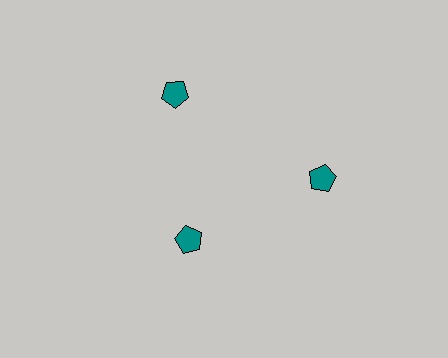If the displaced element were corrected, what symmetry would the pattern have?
It would have 3-fold rotational symmetry — the pattern would map onto itself every 120 degrees.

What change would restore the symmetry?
The symmetry would be restored by moving it outward, back onto the ring so that all 3 pentagons sit at equal angles and equal distance from the center.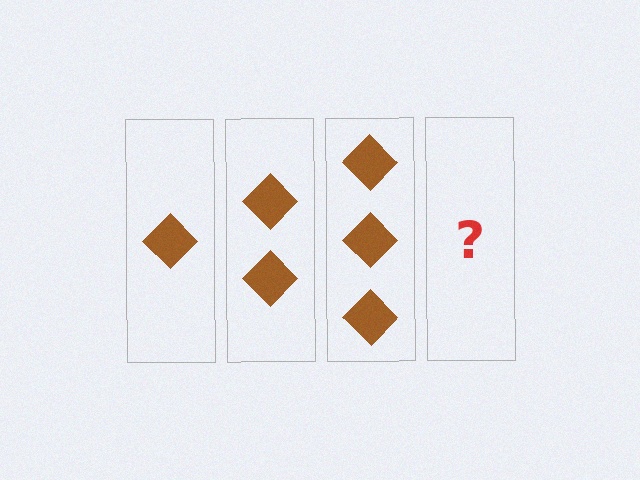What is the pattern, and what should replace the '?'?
The pattern is that each step adds one more diamond. The '?' should be 4 diamonds.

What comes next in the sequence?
The next element should be 4 diamonds.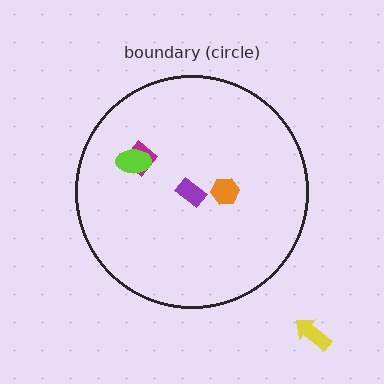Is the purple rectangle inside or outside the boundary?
Inside.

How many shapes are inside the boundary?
4 inside, 1 outside.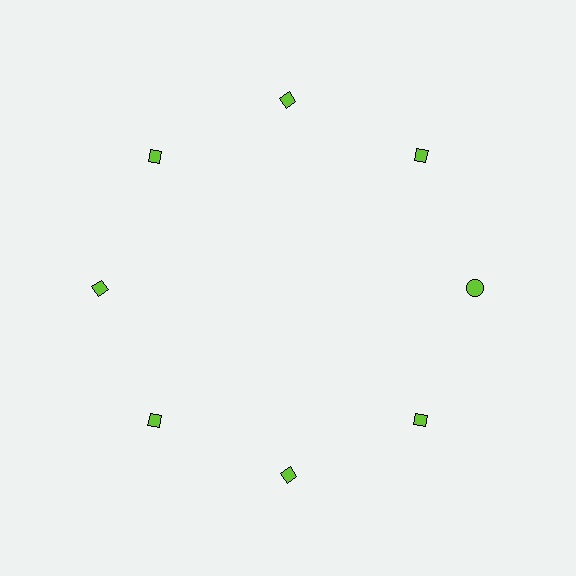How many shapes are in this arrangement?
There are 8 shapes arranged in a ring pattern.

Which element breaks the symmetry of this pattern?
The lime circle at roughly the 3 o'clock position breaks the symmetry. All other shapes are lime diamonds.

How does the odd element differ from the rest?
It has a different shape: circle instead of diamond.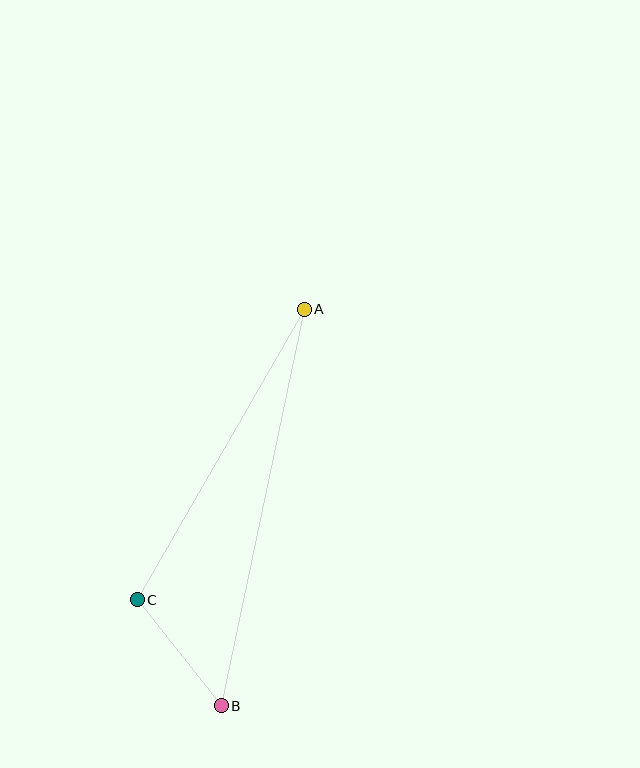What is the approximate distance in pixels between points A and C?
The distance between A and C is approximately 335 pixels.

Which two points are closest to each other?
Points B and C are closest to each other.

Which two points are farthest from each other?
Points A and B are farthest from each other.